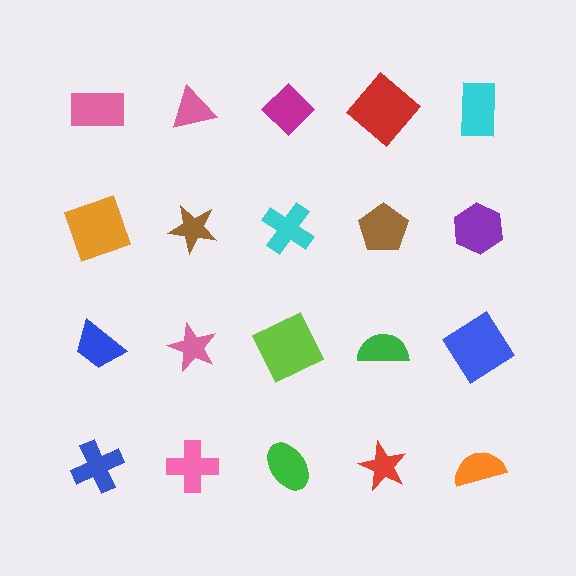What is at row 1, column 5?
A cyan rectangle.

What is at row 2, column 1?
An orange square.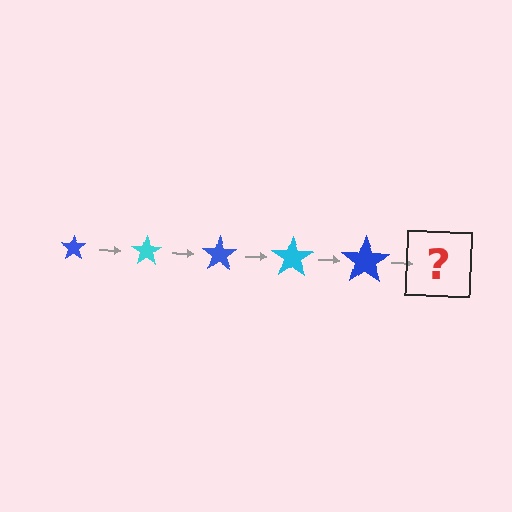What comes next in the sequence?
The next element should be a cyan star, larger than the previous one.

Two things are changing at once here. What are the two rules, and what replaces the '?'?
The two rules are that the star grows larger each step and the color cycles through blue and cyan. The '?' should be a cyan star, larger than the previous one.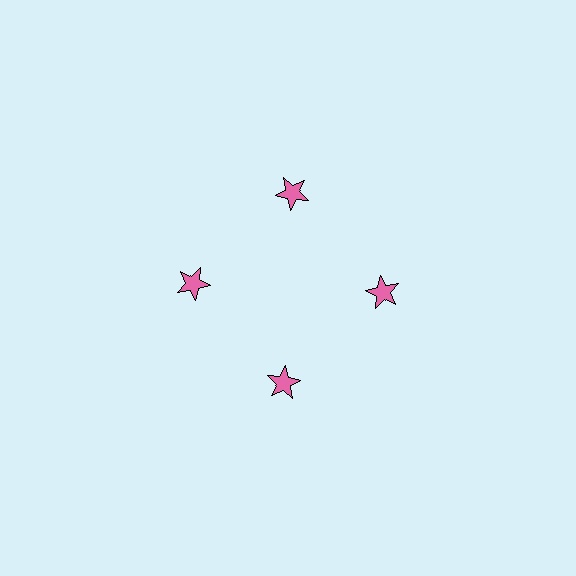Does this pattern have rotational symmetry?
Yes, this pattern has 4-fold rotational symmetry. It looks the same after rotating 90 degrees around the center.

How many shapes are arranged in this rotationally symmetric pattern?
There are 4 shapes, arranged in 4 groups of 1.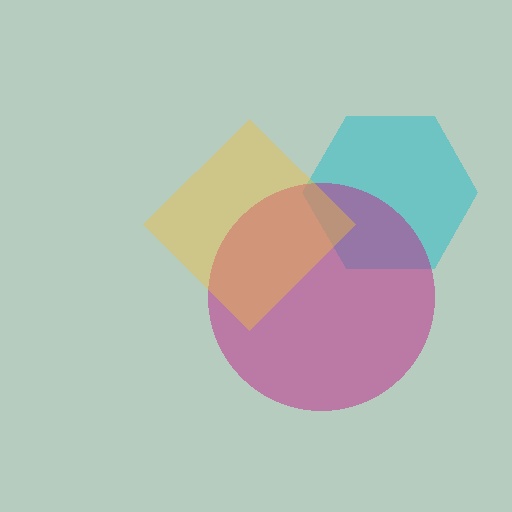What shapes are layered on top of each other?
The layered shapes are: a cyan hexagon, a magenta circle, a yellow diamond.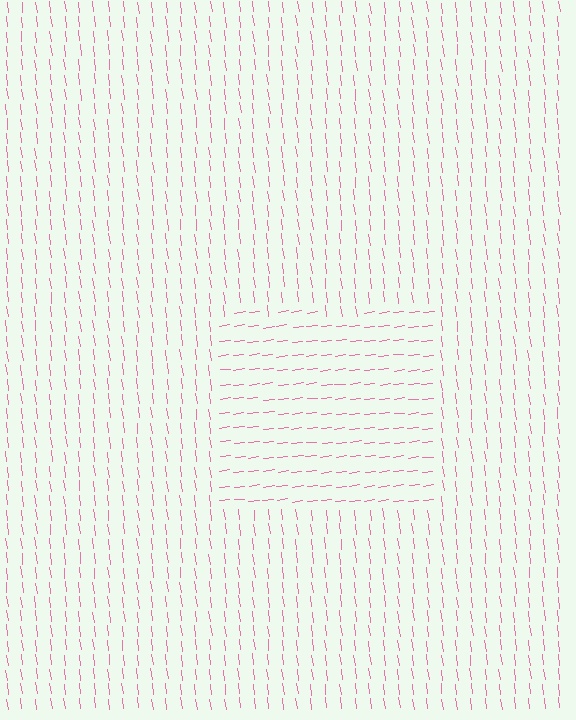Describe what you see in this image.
The image is filled with small pink line segments. A rectangle region in the image has lines oriented differently from the surrounding lines, creating a visible texture boundary.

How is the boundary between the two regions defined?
The boundary is defined purely by a change in line orientation (approximately 90 degrees difference). All lines are the same color and thickness.